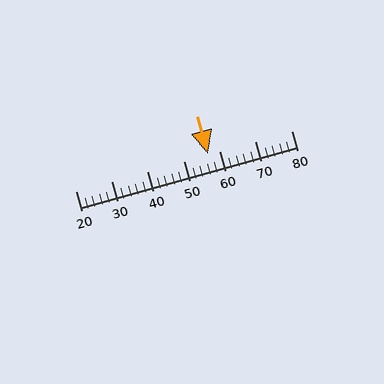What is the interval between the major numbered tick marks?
The major tick marks are spaced 10 units apart.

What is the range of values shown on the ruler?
The ruler shows values from 20 to 80.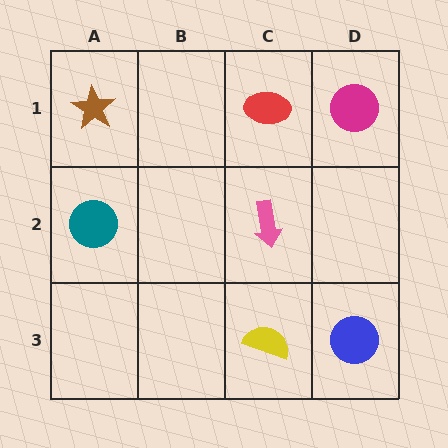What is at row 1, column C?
A red ellipse.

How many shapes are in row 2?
2 shapes.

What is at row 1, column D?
A magenta circle.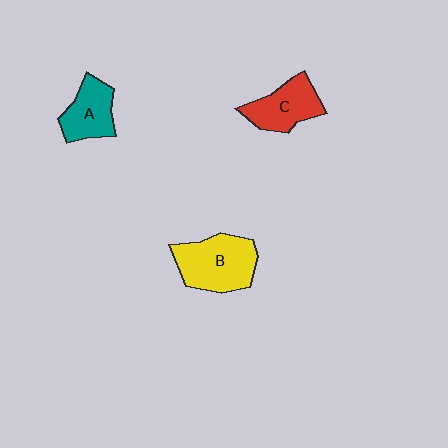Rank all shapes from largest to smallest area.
From largest to smallest: B (yellow), C (red), A (teal).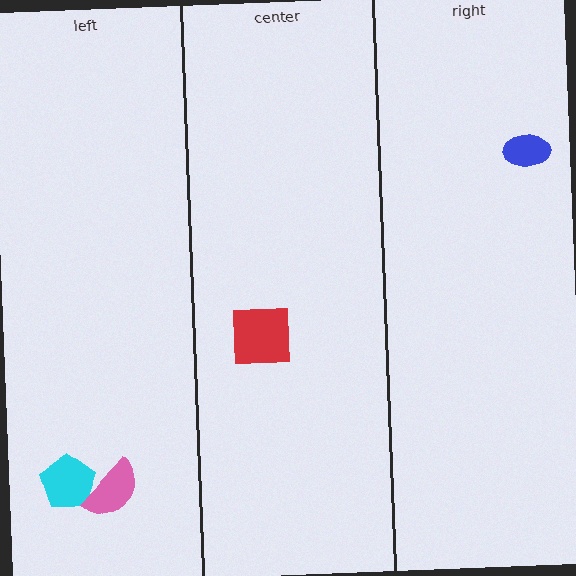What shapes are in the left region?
The cyan pentagon, the pink semicircle.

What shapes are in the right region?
The blue ellipse.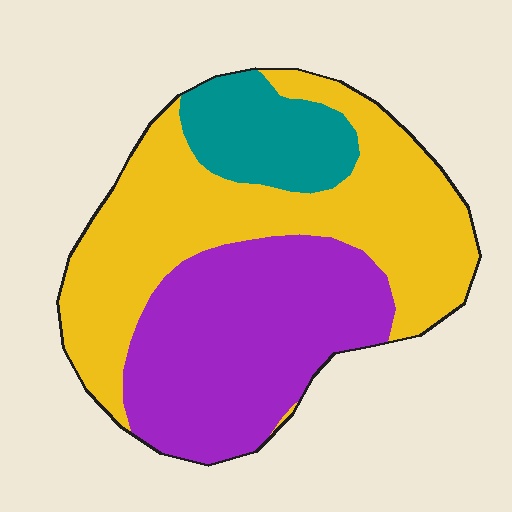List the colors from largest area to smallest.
From largest to smallest: yellow, purple, teal.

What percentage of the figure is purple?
Purple takes up between a third and a half of the figure.